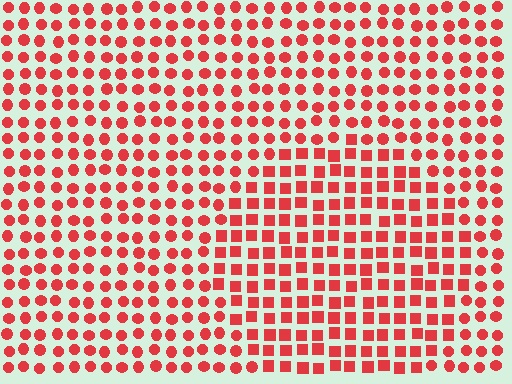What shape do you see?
I see a circle.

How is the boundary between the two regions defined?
The boundary is defined by a change in element shape: squares inside vs. circles outside. All elements share the same color and spacing.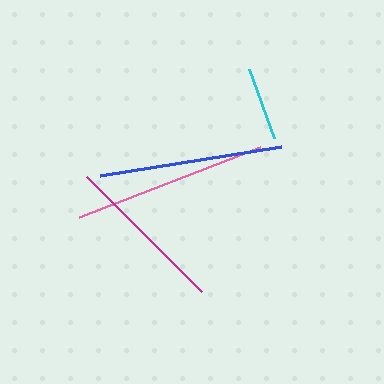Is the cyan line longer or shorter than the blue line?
The blue line is longer than the cyan line.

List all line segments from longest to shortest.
From longest to shortest: pink, blue, magenta, cyan.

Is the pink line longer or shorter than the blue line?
The pink line is longer than the blue line.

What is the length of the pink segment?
The pink segment is approximately 194 pixels long.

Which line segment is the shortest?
The cyan line is the shortest at approximately 73 pixels.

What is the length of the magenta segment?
The magenta segment is approximately 162 pixels long.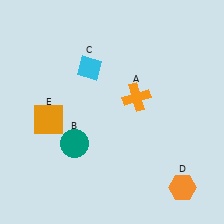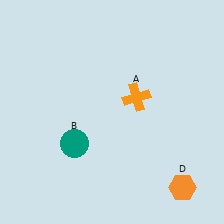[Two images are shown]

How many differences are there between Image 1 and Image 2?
There are 2 differences between the two images.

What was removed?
The cyan diamond (C), the orange square (E) were removed in Image 2.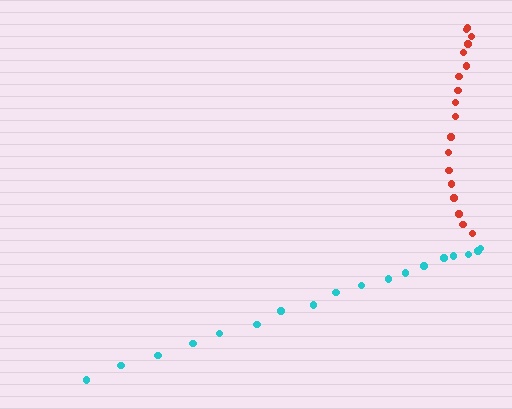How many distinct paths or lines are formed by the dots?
There are 2 distinct paths.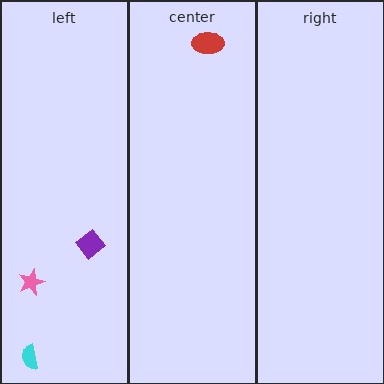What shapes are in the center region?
The red ellipse.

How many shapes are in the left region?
3.